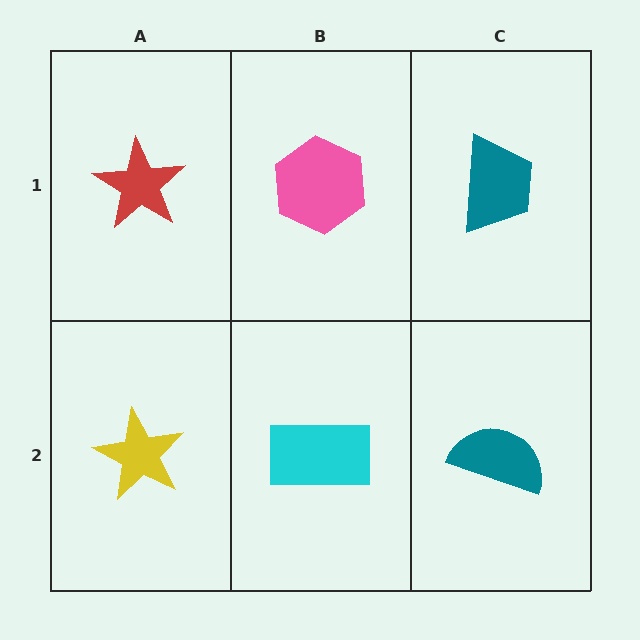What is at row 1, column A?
A red star.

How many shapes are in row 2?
3 shapes.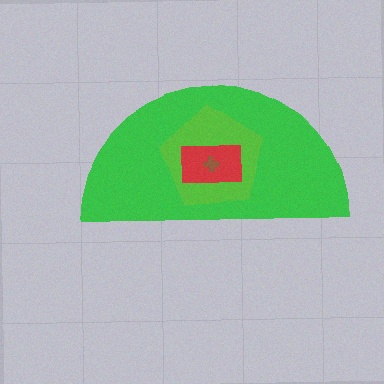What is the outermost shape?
The green semicircle.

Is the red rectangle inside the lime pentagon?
Yes.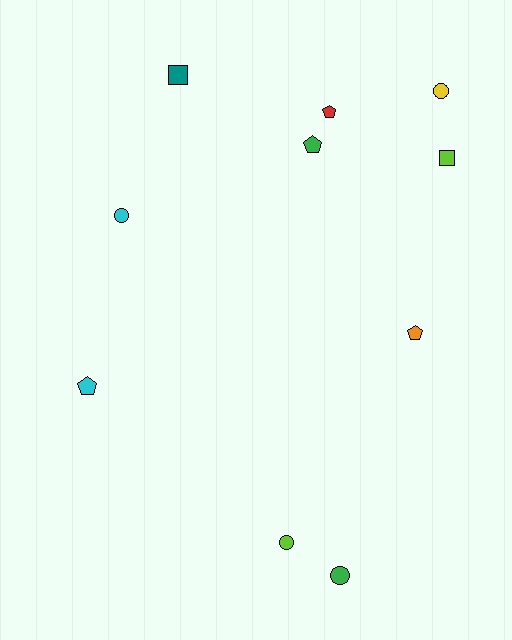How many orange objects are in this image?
There is 1 orange object.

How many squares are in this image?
There are 2 squares.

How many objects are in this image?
There are 10 objects.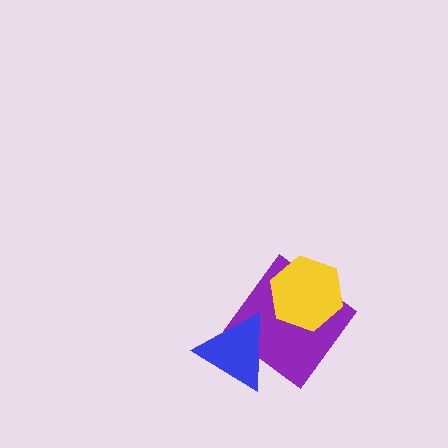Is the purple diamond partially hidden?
Yes, it is partially covered by another shape.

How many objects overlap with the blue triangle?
1 object overlaps with the blue triangle.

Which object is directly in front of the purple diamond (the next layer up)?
The blue triangle is directly in front of the purple diamond.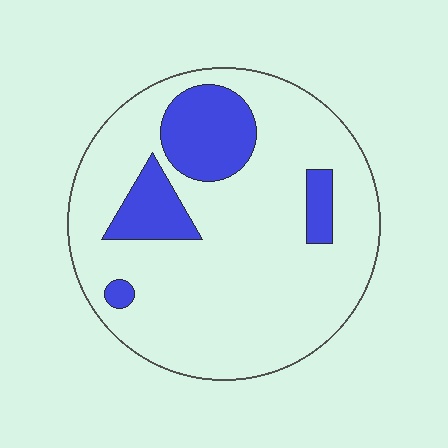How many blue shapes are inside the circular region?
4.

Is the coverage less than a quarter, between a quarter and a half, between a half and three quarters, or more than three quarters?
Less than a quarter.